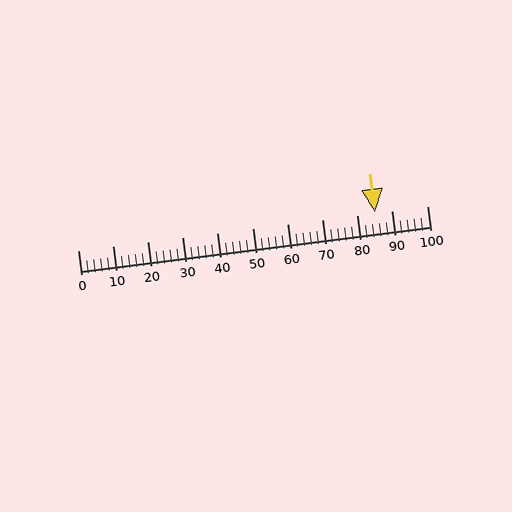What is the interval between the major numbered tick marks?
The major tick marks are spaced 10 units apart.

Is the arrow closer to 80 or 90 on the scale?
The arrow is closer to 90.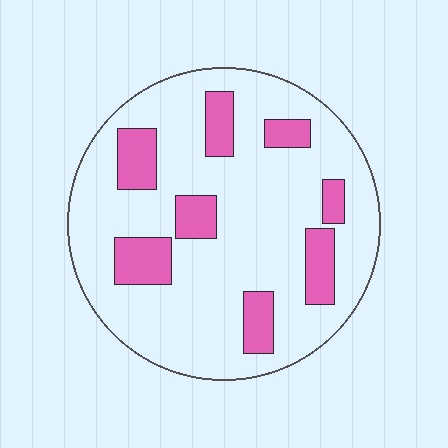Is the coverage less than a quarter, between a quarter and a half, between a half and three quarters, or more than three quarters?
Less than a quarter.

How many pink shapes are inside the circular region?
8.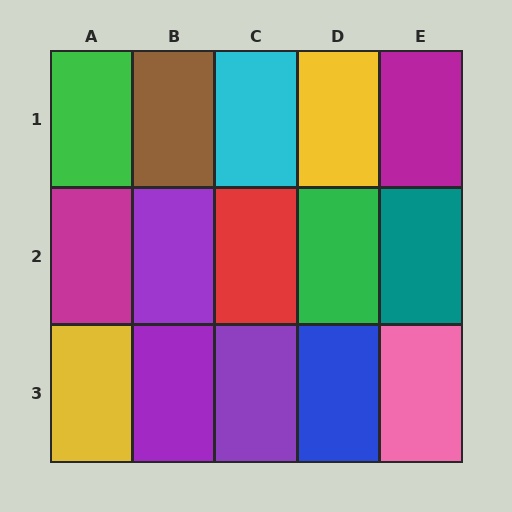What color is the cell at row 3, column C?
Purple.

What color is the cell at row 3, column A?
Yellow.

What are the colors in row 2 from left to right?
Magenta, purple, red, green, teal.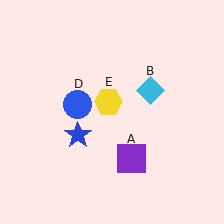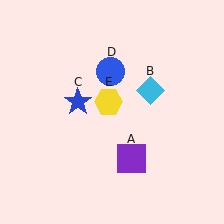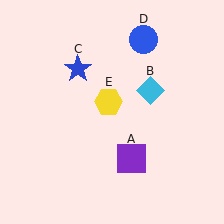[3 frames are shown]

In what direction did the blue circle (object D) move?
The blue circle (object D) moved up and to the right.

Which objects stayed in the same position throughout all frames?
Purple square (object A) and cyan diamond (object B) and yellow hexagon (object E) remained stationary.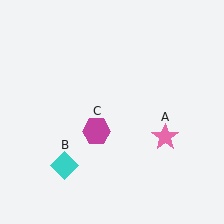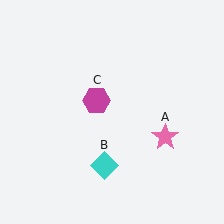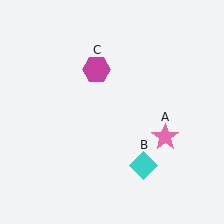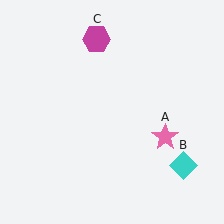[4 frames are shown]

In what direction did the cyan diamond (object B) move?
The cyan diamond (object B) moved right.